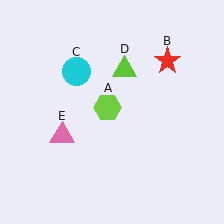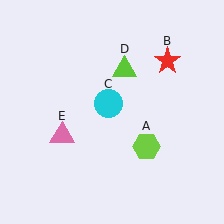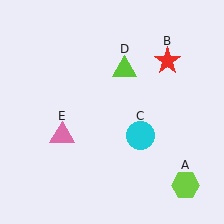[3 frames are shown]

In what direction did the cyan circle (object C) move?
The cyan circle (object C) moved down and to the right.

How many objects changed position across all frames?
2 objects changed position: lime hexagon (object A), cyan circle (object C).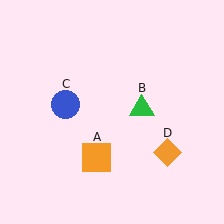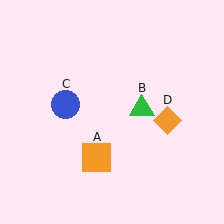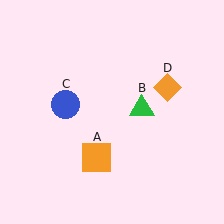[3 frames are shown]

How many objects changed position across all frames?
1 object changed position: orange diamond (object D).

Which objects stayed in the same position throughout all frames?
Orange square (object A) and green triangle (object B) and blue circle (object C) remained stationary.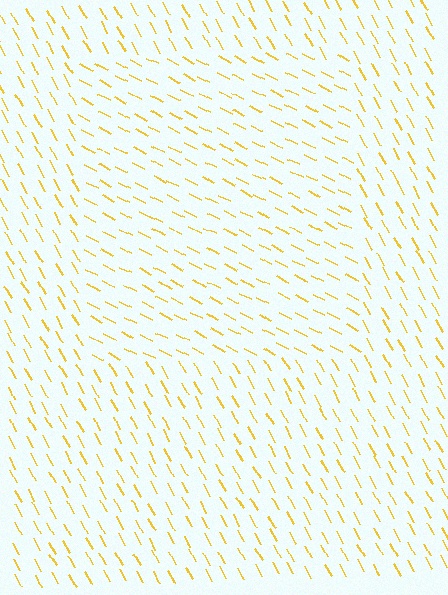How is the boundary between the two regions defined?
The boundary is defined purely by a change in line orientation (approximately 34 degrees difference). All lines are the same color and thickness.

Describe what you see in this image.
The image is filled with small yellow line segments. A rectangle region in the image has lines oriented differently from the surrounding lines, creating a visible texture boundary.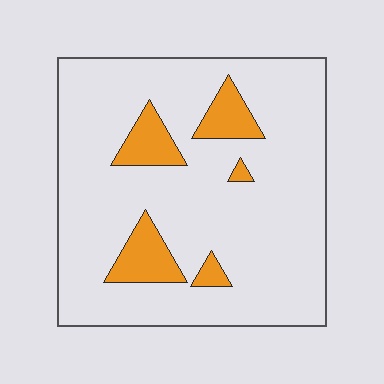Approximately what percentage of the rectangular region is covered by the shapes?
Approximately 15%.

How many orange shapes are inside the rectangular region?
5.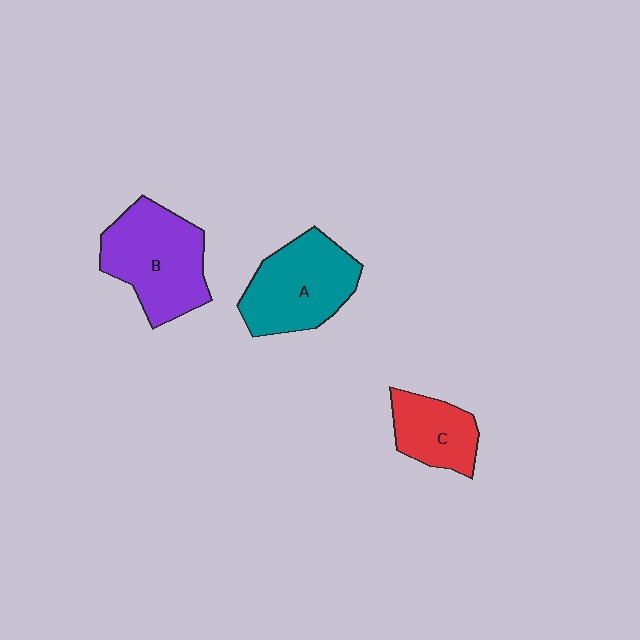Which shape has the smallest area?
Shape C (red).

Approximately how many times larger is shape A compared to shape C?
Approximately 1.6 times.